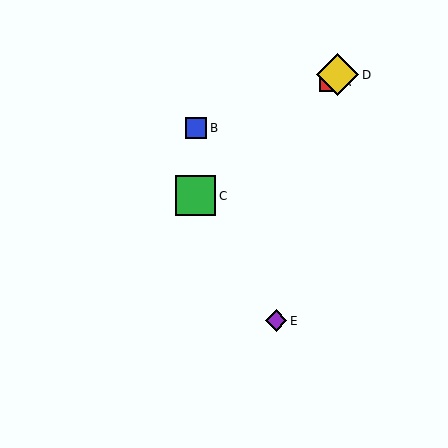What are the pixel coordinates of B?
Object B is at (196, 128).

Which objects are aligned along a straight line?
Objects A, C, D are aligned along a straight line.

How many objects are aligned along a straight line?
3 objects (A, C, D) are aligned along a straight line.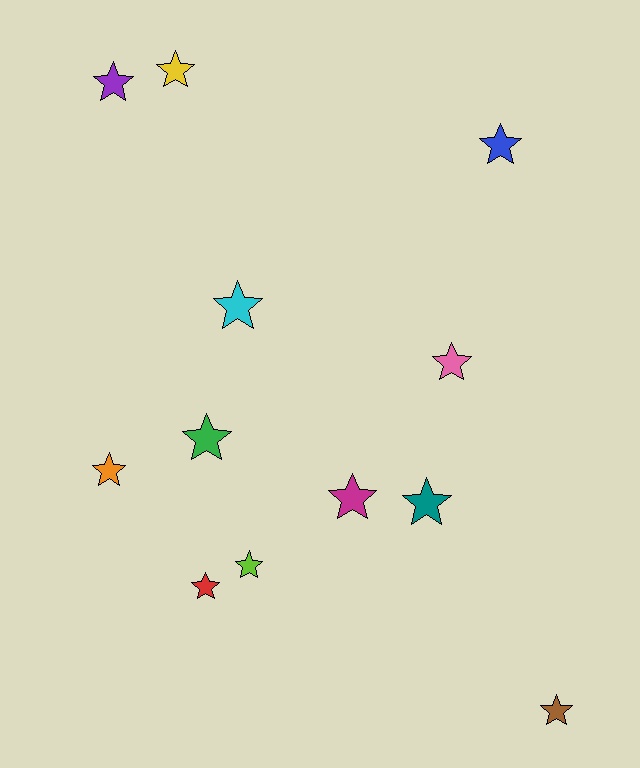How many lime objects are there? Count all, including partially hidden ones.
There is 1 lime object.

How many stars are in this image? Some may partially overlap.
There are 12 stars.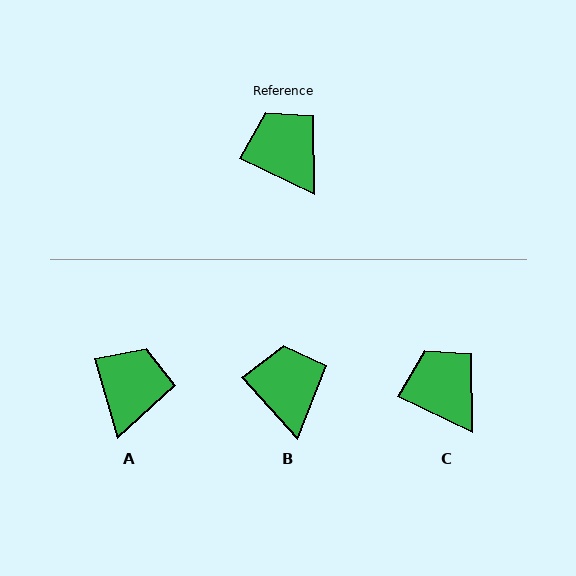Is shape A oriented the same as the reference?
No, it is off by about 49 degrees.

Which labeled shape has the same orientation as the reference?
C.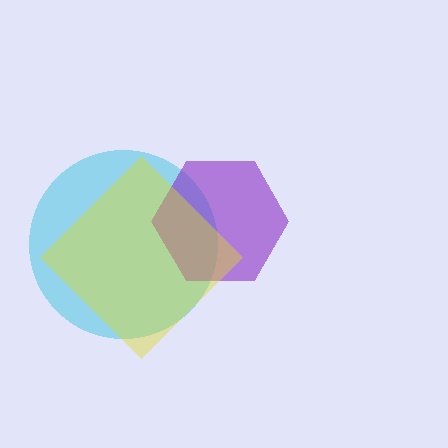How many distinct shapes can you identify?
There are 3 distinct shapes: a cyan circle, a purple hexagon, a yellow diamond.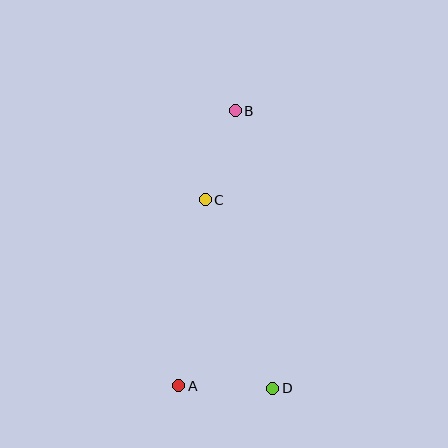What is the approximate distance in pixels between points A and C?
The distance between A and C is approximately 188 pixels.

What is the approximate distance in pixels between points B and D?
The distance between B and D is approximately 280 pixels.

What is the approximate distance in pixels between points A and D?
The distance between A and D is approximately 94 pixels.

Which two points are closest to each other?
Points B and C are closest to each other.